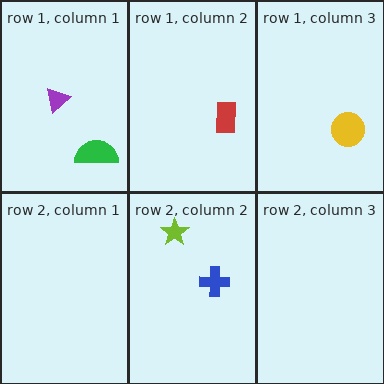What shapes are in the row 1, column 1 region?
The purple triangle, the green semicircle.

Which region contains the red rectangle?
The row 1, column 2 region.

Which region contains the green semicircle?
The row 1, column 1 region.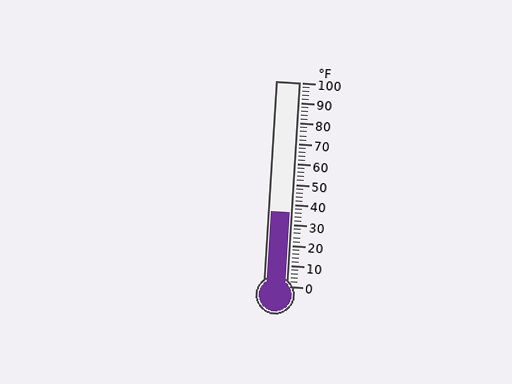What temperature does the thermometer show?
The thermometer shows approximately 36°F.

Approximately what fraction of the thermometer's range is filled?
The thermometer is filled to approximately 35% of its range.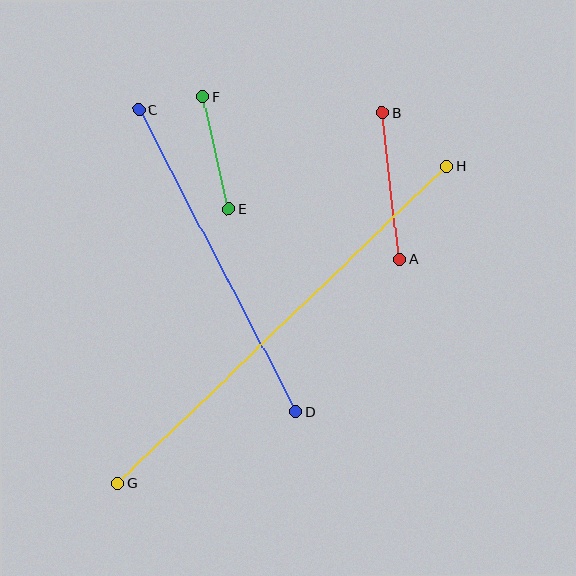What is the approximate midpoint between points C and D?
The midpoint is at approximately (217, 261) pixels.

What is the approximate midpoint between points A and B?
The midpoint is at approximately (391, 186) pixels.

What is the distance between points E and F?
The distance is approximately 116 pixels.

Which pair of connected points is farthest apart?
Points G and H are farthest apart.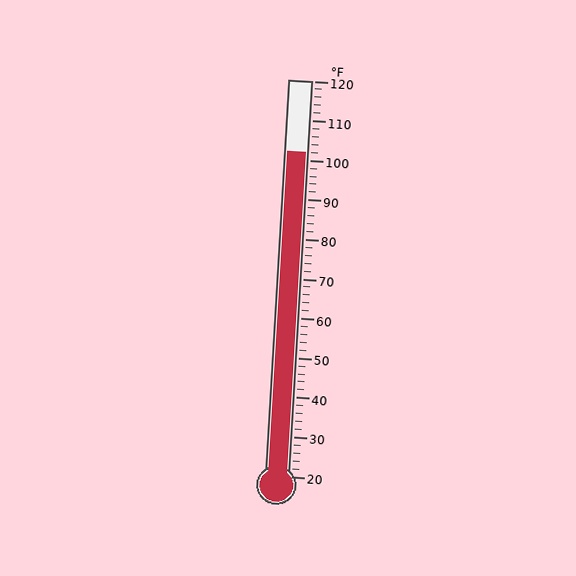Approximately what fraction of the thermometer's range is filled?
The thermometer is filled to approximately 80% of its range.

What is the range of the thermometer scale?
The thermometer scale ranges from 20°F to 120°F.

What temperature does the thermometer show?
The thermometer shows approximately 102°F.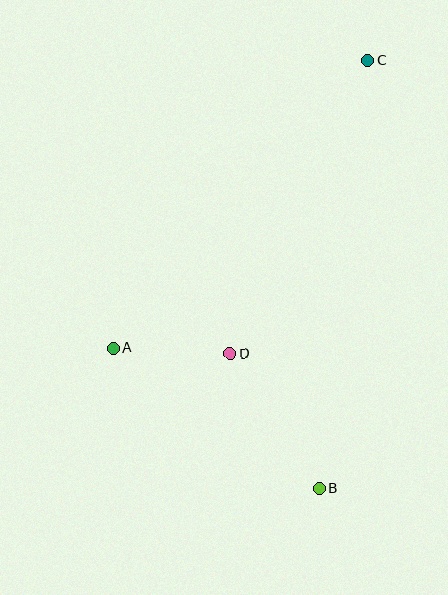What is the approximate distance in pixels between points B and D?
The distance between B and D is approximately 162 pixels.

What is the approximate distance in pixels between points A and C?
The distance between A and C is approximately 384 pixels.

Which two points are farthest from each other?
Points B and C are farthest from each other.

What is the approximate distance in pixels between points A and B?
The distance between A and B is approximately 249 pixels.